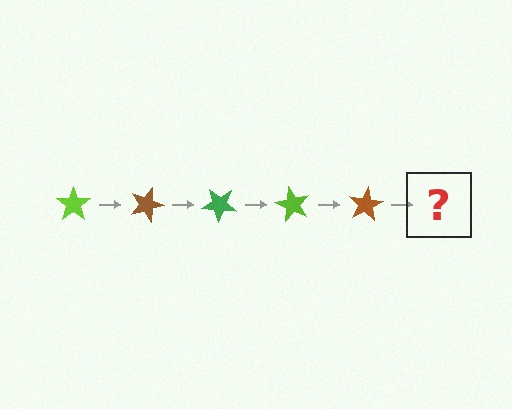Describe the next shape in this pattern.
It should be a green star, rotated 100 degrees from the start.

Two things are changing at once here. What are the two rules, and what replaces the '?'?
The two rules are that it rotates 20 degrees each step and the color cycles through lime, brown, and green. The '?' should be a green star, rotated 100 degrees from the start.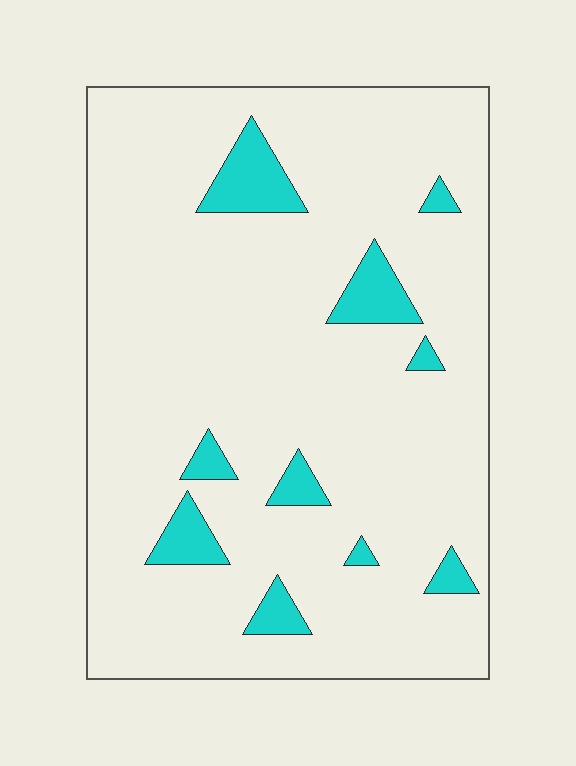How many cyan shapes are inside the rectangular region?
10.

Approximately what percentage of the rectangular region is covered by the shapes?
Approximately 10%.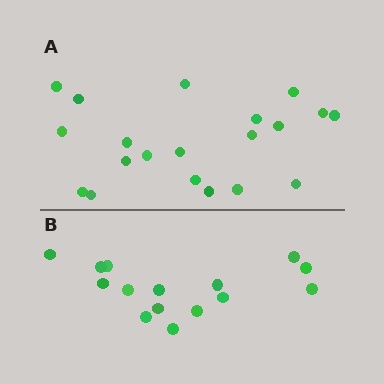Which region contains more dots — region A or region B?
Region A (the top region) has more dots.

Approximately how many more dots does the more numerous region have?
Region A has about 5 more dots than region B.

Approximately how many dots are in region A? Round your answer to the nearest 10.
About 20 dots.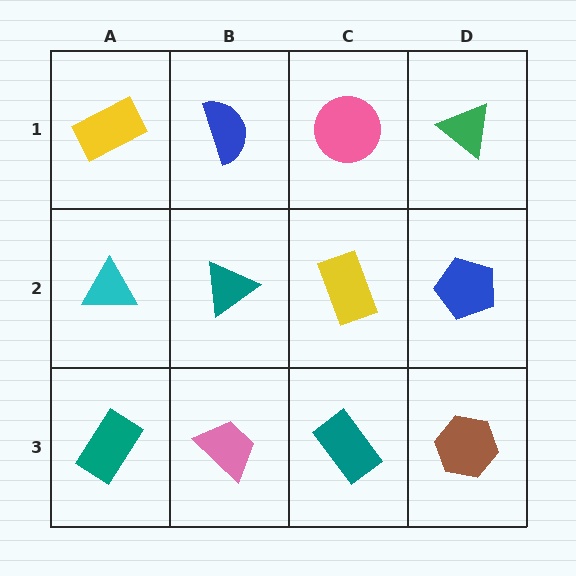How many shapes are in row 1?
4 shapes.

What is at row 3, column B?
A pink trapezoid.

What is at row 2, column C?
A yellow rectangle.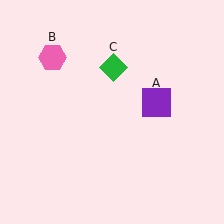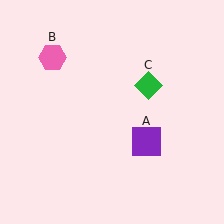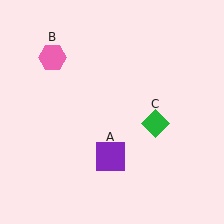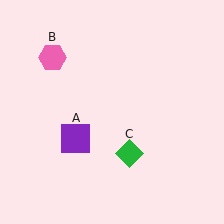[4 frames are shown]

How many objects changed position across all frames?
2 objects changed position: purple square (object A), green diamond (object C).